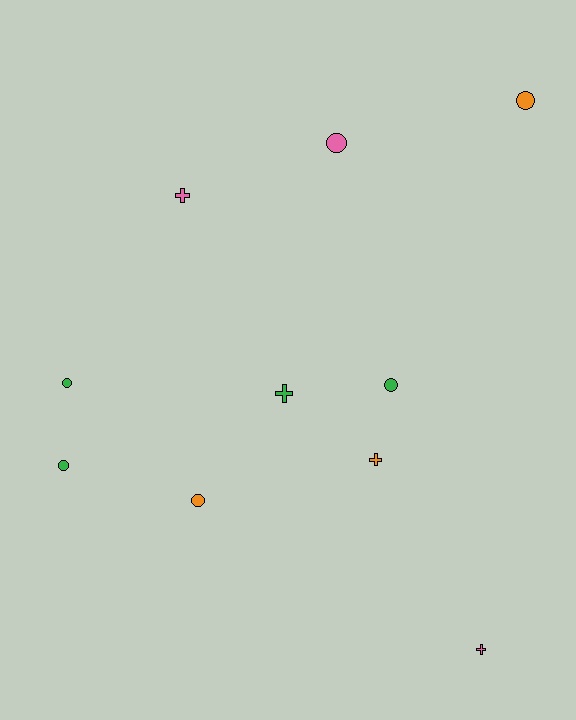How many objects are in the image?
There are 10 objects.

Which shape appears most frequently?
Circle, with 6 objects.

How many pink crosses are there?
There are 2 pink crosses.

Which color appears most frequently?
Green, with 4 objects.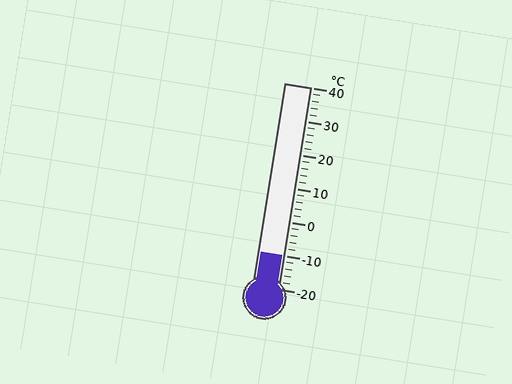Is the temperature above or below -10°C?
The temperature is at -10°C.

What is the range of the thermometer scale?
The thermometer scale ranges from -20°C to 40°C.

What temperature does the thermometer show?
The thermometer shows approximately -10°C.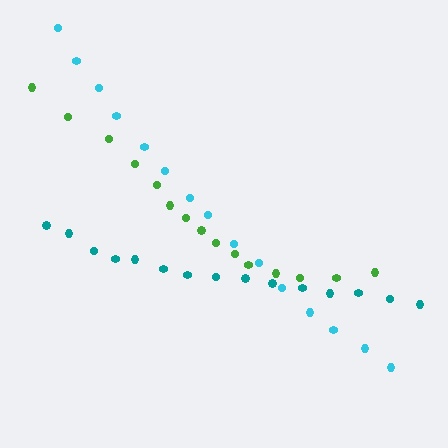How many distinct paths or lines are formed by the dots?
There are 3 distinct paths.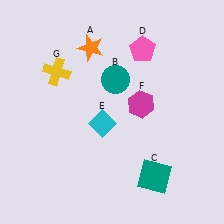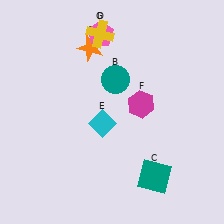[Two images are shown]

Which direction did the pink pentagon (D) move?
The pink pentagon (D) moved left.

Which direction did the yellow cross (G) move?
The yellow cross (G) moved right.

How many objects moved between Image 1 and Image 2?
2 objects moved between the two images.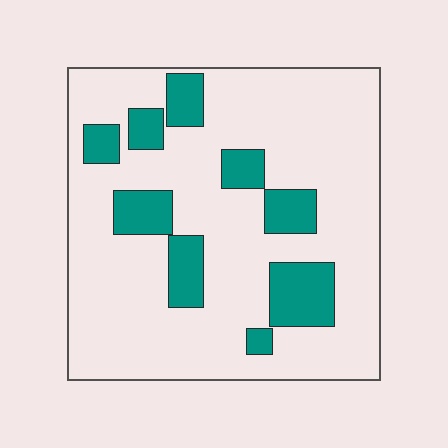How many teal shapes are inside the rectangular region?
9.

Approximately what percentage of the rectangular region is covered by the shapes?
Approximately 20%.